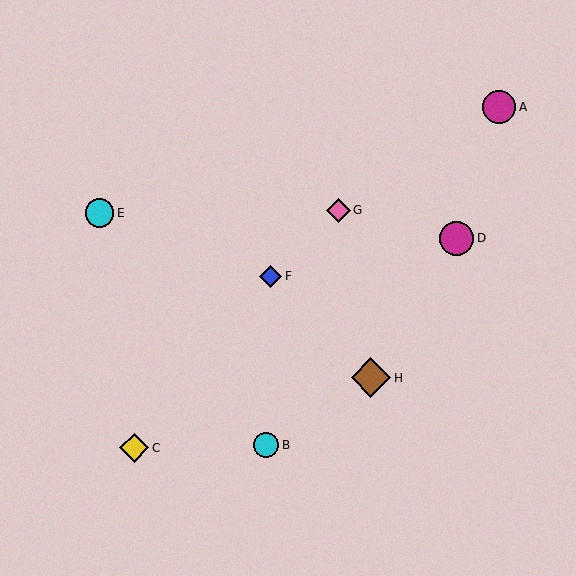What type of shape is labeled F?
Shape F is a blue diamond.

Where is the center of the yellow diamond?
The center of the yellow diamond is at (134, 448).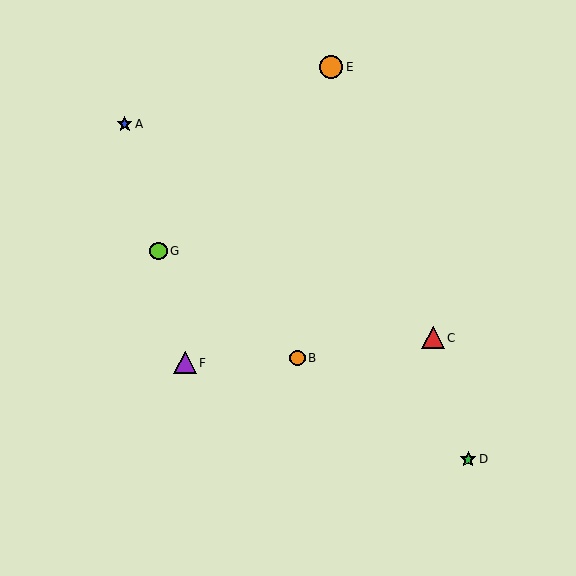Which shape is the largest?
The orange circle (labeled E) is the largest.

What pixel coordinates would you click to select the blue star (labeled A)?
Click at (125, 124) to select the blue star A.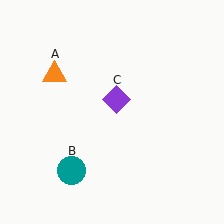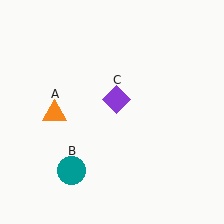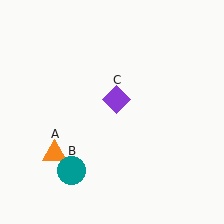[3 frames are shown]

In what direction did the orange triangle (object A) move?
The orange triangle (object A) moved down.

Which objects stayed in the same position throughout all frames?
Teal circle (object B) and purple diamond (object C) remained stationary.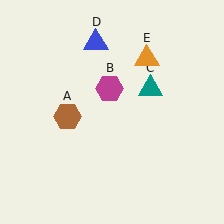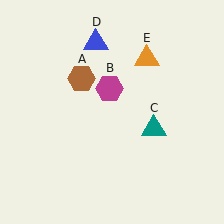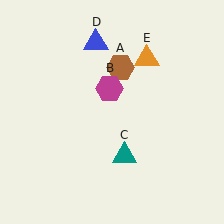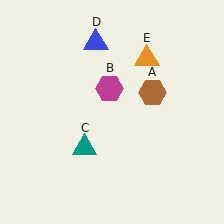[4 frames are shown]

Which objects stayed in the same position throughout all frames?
Magenta hexagon (object B) and blue triangle (object D) and orange triangle (object E) remained stationary.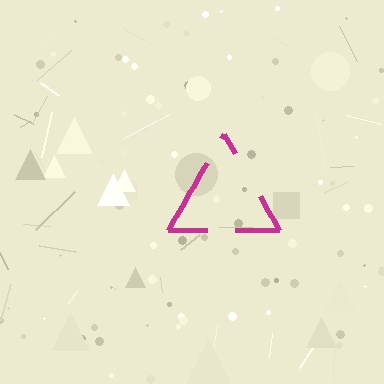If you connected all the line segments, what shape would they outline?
They would outline a triangle.